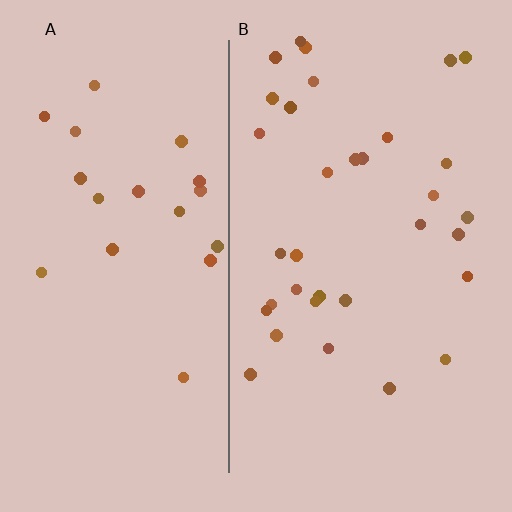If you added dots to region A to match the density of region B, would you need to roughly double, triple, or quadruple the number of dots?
Approximately double.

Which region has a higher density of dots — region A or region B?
B (the right).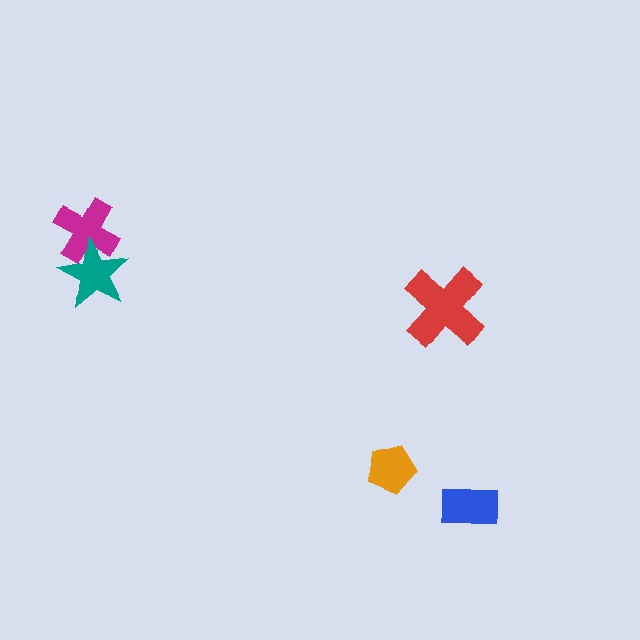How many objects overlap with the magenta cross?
1 object overlaps with the magenta cross.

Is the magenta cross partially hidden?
Yes, it is partially covered by another shape.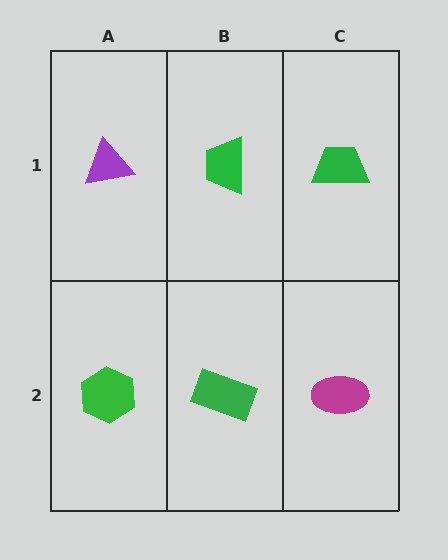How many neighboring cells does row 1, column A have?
2.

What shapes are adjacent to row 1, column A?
A green hexagon (row 2, column A), a green trapezoid (row 1, column B).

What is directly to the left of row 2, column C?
A green rectangle.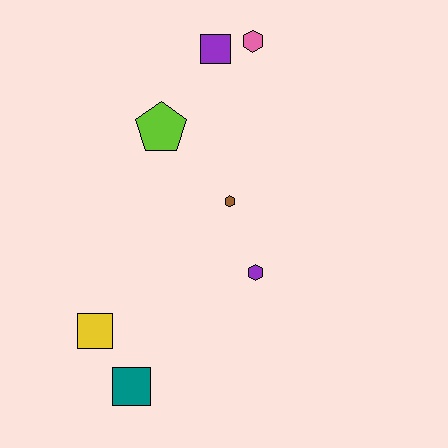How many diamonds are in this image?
There are no diamonds.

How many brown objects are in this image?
There is 1 brown object.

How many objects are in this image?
There are 7 objects.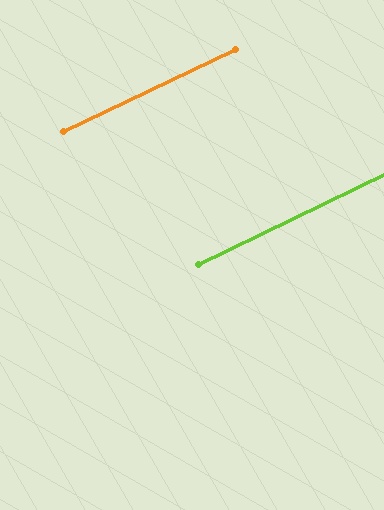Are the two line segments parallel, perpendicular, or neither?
Parallel — their directions differ by only 0.6°.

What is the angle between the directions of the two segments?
Approximately 1 degree.